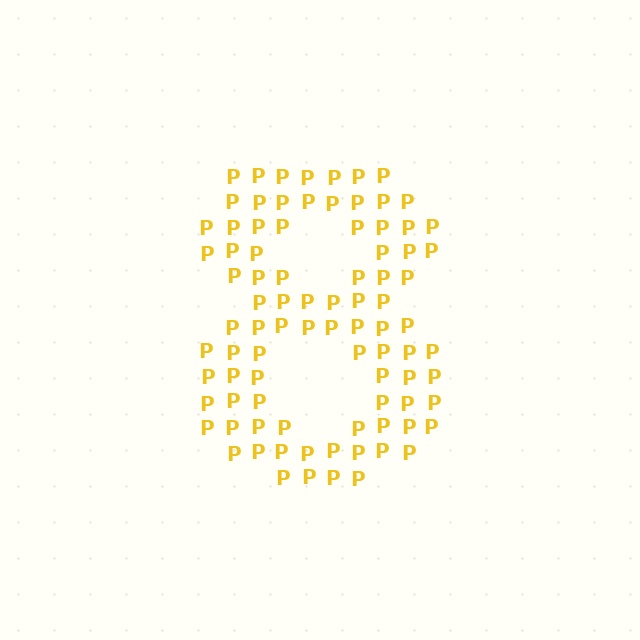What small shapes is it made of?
It is made of small letter P's.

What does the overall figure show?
The overall figure shows the digit 8.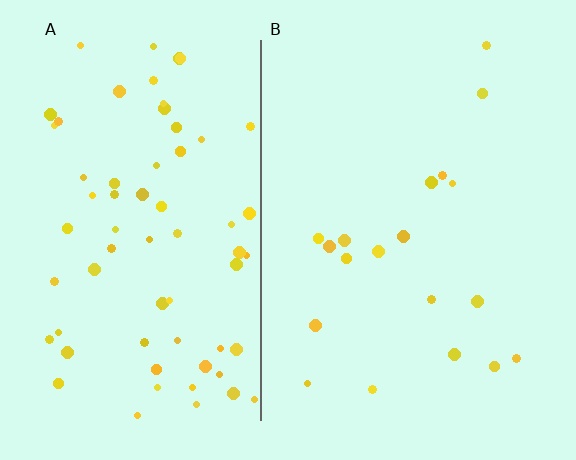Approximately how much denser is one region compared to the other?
Approximately 3.5× — region A over region B.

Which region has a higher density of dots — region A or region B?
A (the left).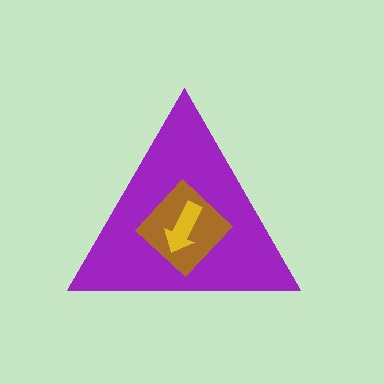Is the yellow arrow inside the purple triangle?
Yes.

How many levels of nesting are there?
3.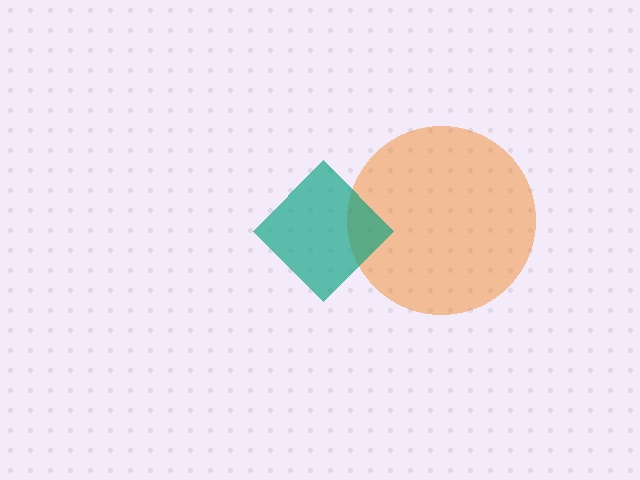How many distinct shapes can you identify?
There are 2 distinct shapes: an orange circle, a teal diamond.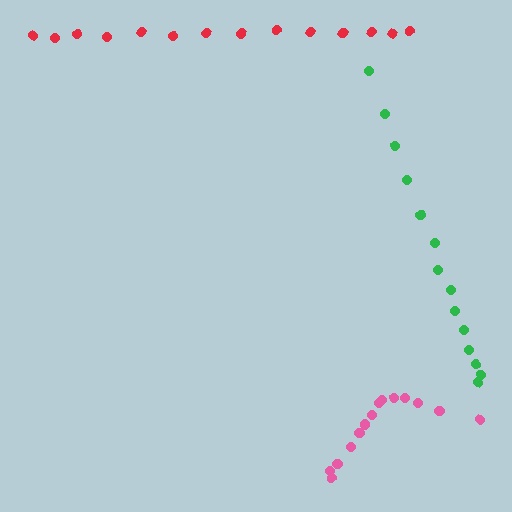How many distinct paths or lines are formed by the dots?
There are 3 distinct paths.